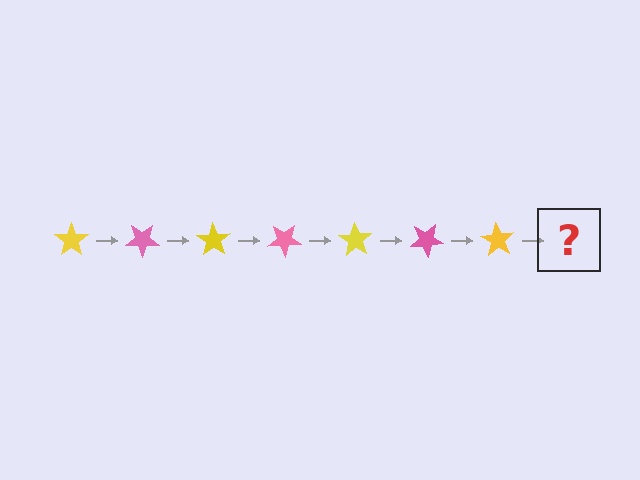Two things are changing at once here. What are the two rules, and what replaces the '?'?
The two rules are that it rotates 35 degrees each step and the color cycles through yellow and pink. The '?' should be a pink star, rotated 245 degrees from the start.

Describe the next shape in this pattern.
It should be a pink star, rotated 245 degrees from the start.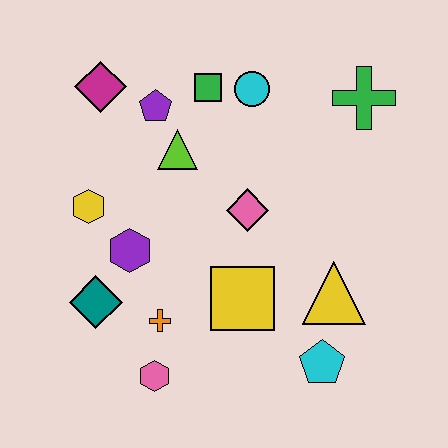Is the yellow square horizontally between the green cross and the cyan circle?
No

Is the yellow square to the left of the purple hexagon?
No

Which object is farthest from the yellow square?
The magenta diamond is farthest from the yellow square.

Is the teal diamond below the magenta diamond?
Yes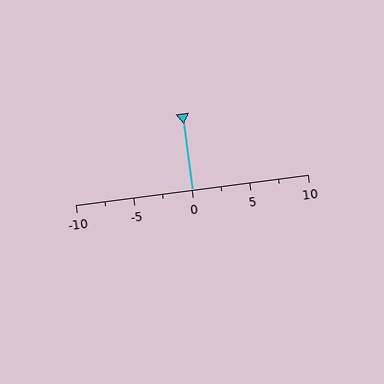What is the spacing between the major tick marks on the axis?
The major ticks are spaced 5 apart.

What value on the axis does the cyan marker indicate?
The marker indicates approximately 0.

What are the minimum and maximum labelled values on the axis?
The axis runs from -10 to 10.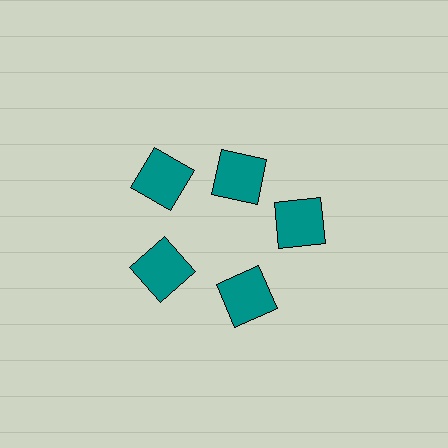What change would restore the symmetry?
The symmetry would be restored by moving it outward, back onto the ring so that all 5 squares sit at equal angles and equal distance from the center.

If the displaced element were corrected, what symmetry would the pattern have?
It would have 5-fold rotational symmetry — the pattern would map onto itself every 72 degrees.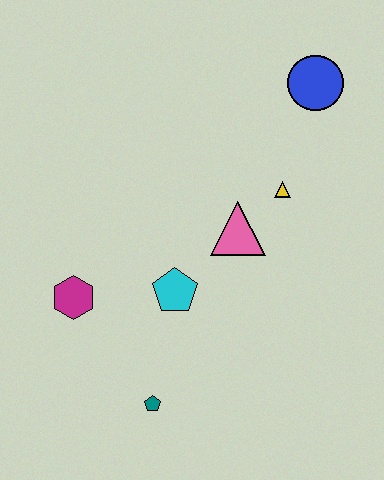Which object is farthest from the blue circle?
The teal pentagon is farthest from the blue circle.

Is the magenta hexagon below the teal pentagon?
No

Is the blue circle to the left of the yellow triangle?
No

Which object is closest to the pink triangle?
The yellow triangle is closest to the pink triangle.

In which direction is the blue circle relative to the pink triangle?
The blue circle is above the pink triangle.